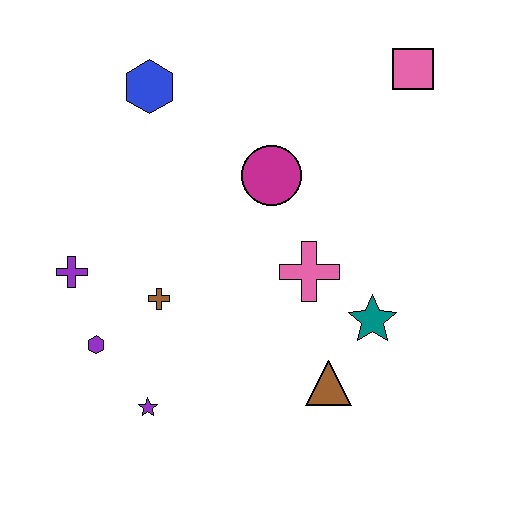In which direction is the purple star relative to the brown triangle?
The purple star is to the left of the brown triangle.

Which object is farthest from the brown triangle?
The blue hexagon is farthest from the brown triangle.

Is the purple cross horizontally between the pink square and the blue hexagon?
No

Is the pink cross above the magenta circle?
No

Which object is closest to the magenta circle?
The pink cross is closest to the magenta circle.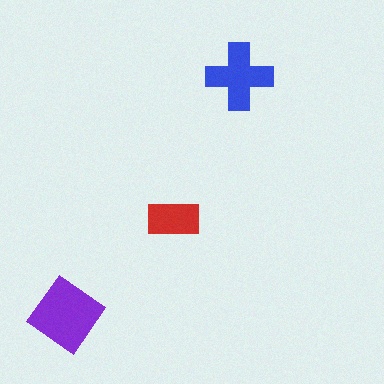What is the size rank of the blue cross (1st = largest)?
2nd.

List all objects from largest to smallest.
The purple diamond, the blue cross, the red rectangle.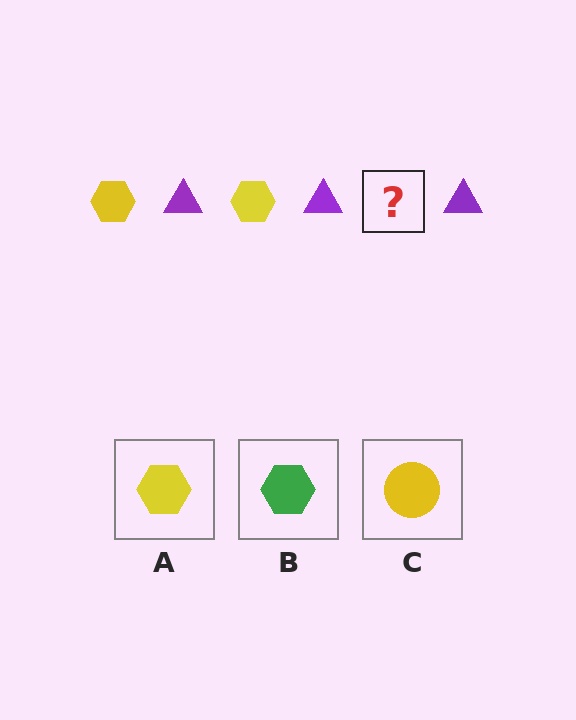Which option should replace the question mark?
Option A.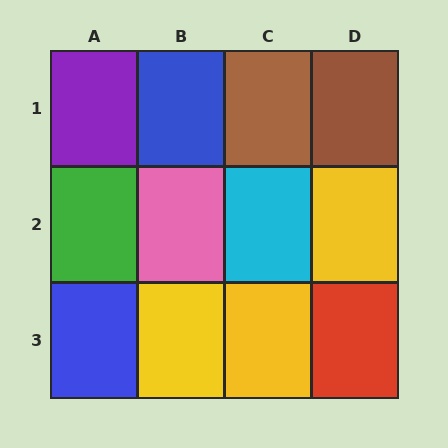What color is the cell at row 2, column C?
Cyan.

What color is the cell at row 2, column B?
Pink.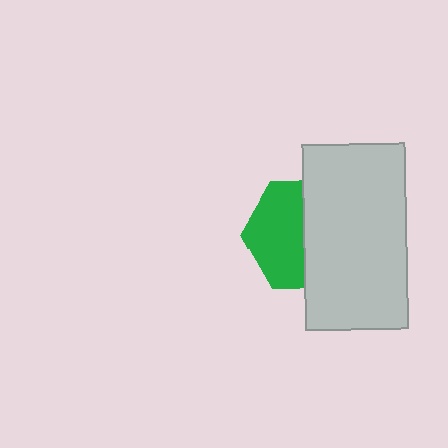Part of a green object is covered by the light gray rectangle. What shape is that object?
It is a hexagon.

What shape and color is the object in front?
The object in front is a light gray rectangle.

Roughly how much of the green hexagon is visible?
About half of it is visible (roughly 51%).